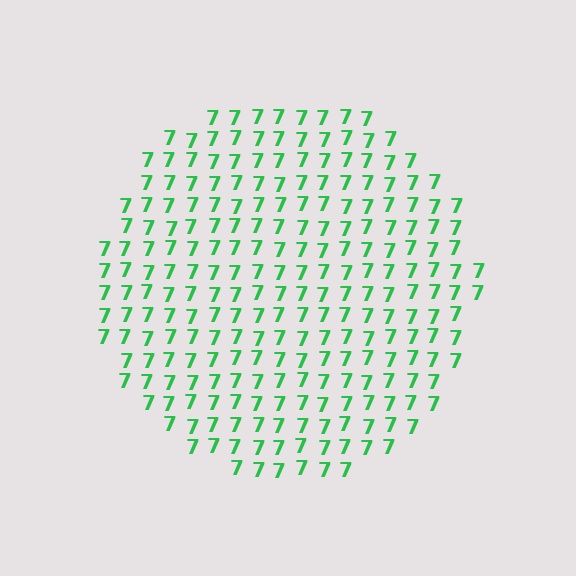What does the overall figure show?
The overall figure shows a circle.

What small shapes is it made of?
It is made of small digit 7's.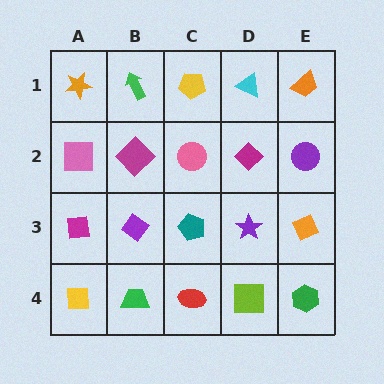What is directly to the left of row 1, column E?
A cyan triangle.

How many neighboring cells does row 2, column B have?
4.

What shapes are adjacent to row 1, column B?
A magenta diamond (row 2, column B), an orange star (row 1, column A), a yellow pentagon (row 1, column C).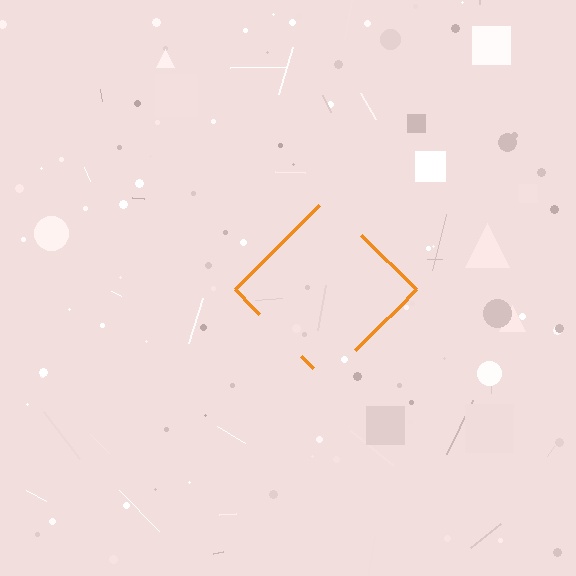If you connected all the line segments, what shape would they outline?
They would outline a diamond.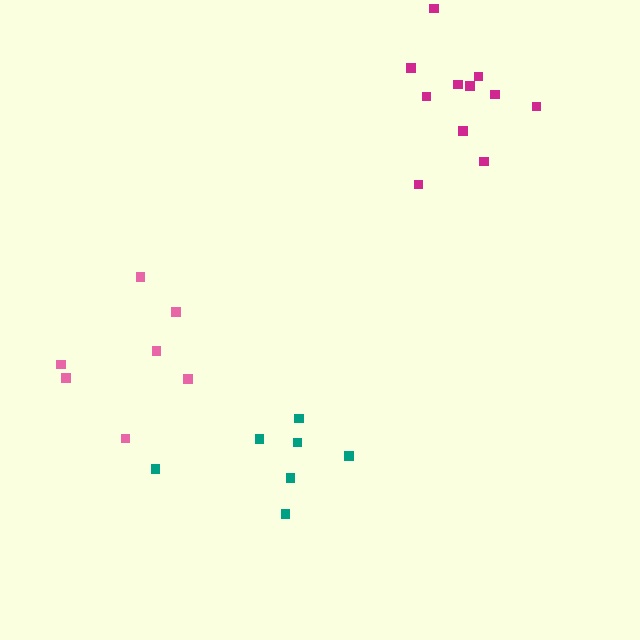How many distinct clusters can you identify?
There are 3 distinct clusters.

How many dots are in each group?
Group 1: 7 dots, Group 2: 11 dots, Group 3: 7 dots (25 total).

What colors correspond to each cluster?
The clusters are colored: teal, magenta, pink.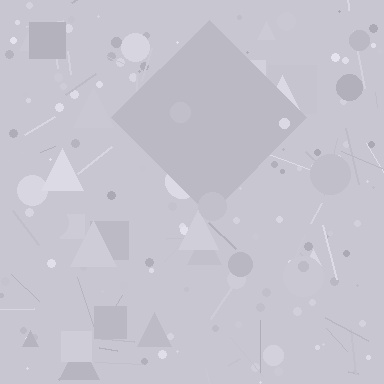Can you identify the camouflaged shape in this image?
The camouflaged shape is a diamond.